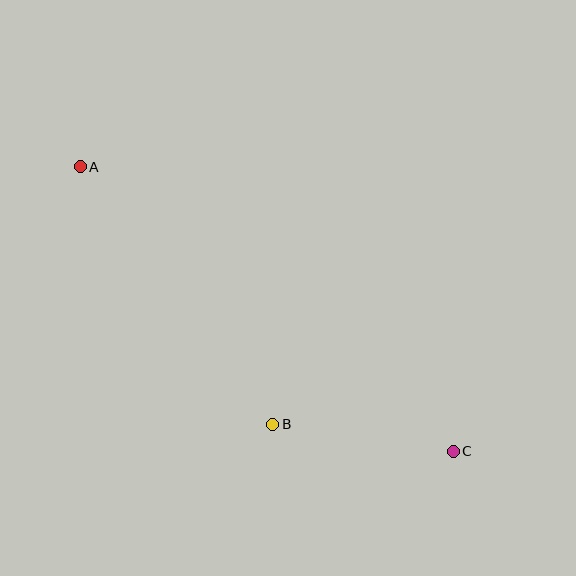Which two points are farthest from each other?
Points A and C are farthest from each other.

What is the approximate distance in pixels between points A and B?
The distance between A and B is approximately 322 pixels.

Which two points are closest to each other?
Points B and C are closest to each other.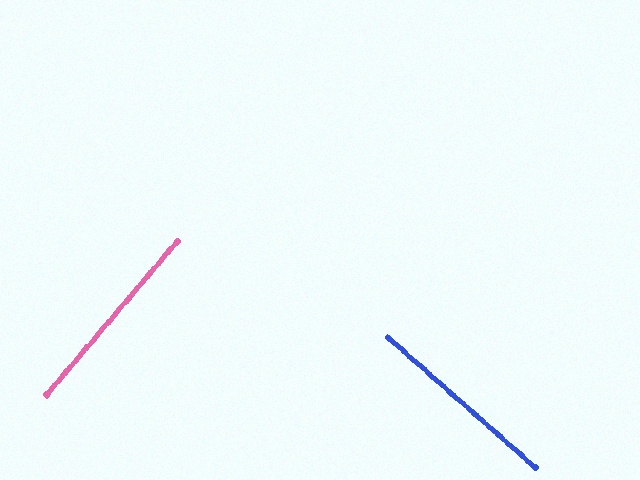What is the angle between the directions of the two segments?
Approximately 89 degrees.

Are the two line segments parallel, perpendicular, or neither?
Perpendicular — they meet at approximately 89°.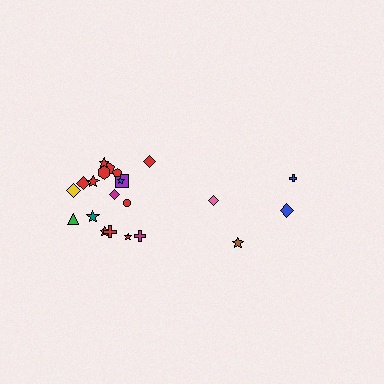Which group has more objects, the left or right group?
The left group.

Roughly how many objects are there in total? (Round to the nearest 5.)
Roughly 20 objects in total.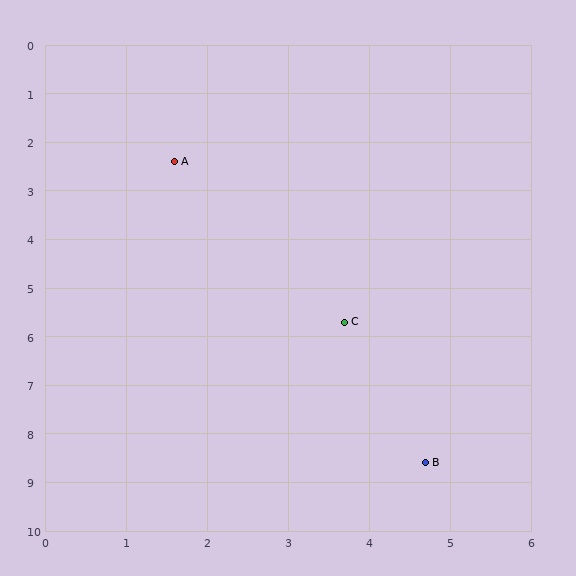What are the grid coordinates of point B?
Point B is at approximately (4.7, 8.6).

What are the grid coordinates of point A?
Point A is at approximately (1.6, 2.4).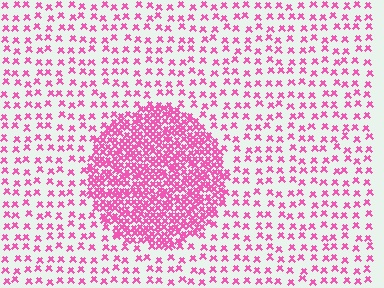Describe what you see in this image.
The image contains small pink elements arranged at two different densities. A circle-shaped region is visible where the elements are more densely packed than the surrounding area.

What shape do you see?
I see a circle.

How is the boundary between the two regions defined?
The boundary is defined by a change in element density (approximately 3.1x ratio). All elements are the same color, size, and shape.